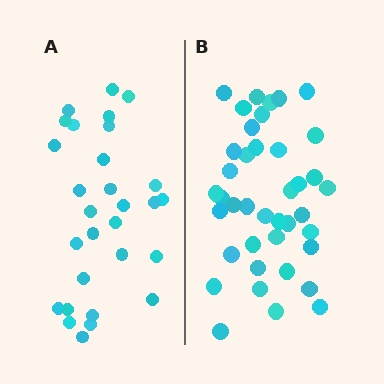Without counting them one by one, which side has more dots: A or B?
Region B (the right region) has more dots.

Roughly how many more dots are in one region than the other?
Region B has roughly 12 or so more dots than region A.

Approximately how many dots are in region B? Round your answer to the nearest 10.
About 40 dots.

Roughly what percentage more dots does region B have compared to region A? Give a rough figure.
About 40% more.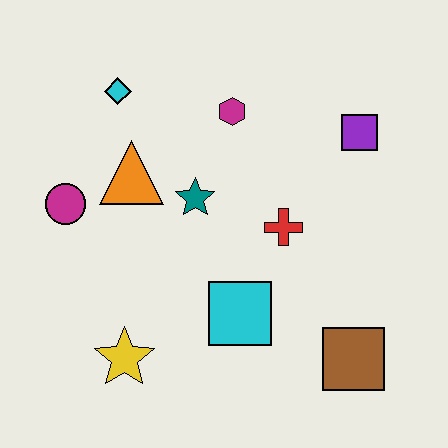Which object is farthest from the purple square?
The yellow star is farthest from the purple square.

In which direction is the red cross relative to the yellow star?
The red cross is to the right of the yellow star.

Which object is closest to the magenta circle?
The orange triangle is closest to the magenta circle.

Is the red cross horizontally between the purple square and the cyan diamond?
Yes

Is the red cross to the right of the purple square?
No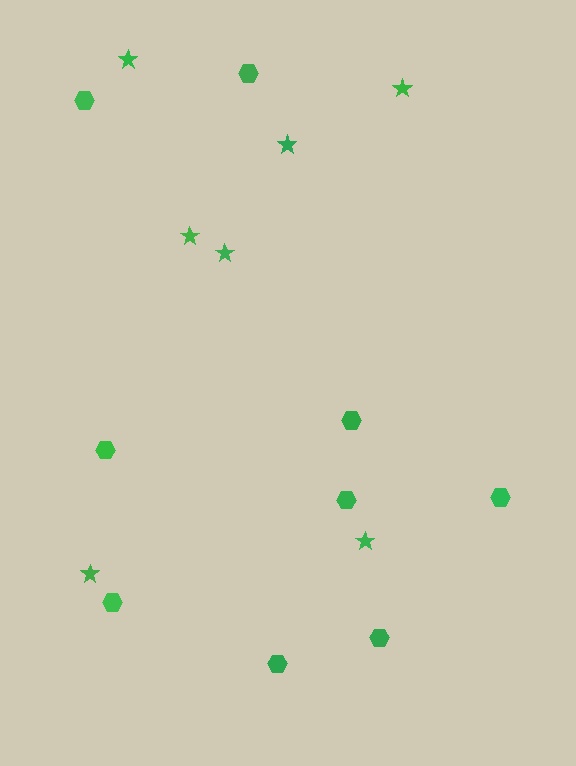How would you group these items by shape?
There are 2 groups: one group of hexagons (9) and one group of stars (7).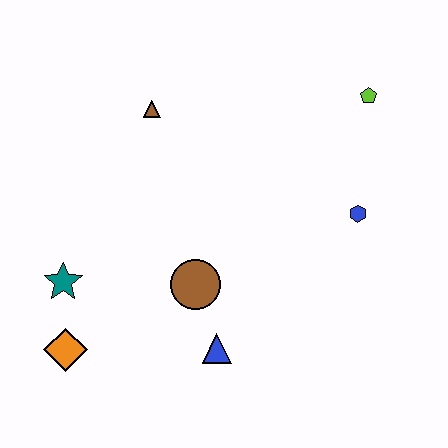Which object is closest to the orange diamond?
The teal star is closest to the orange diamond.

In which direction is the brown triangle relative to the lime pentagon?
The brown triangle is to the left of the lime pentagon.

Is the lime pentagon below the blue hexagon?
No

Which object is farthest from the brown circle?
The lime pentagon is farthest from the brown circle.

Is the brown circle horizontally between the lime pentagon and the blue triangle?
No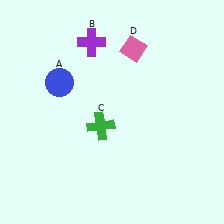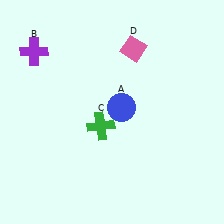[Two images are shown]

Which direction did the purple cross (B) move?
The purple cross (B) moved left.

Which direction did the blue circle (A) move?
The blue circle (A) moved right.